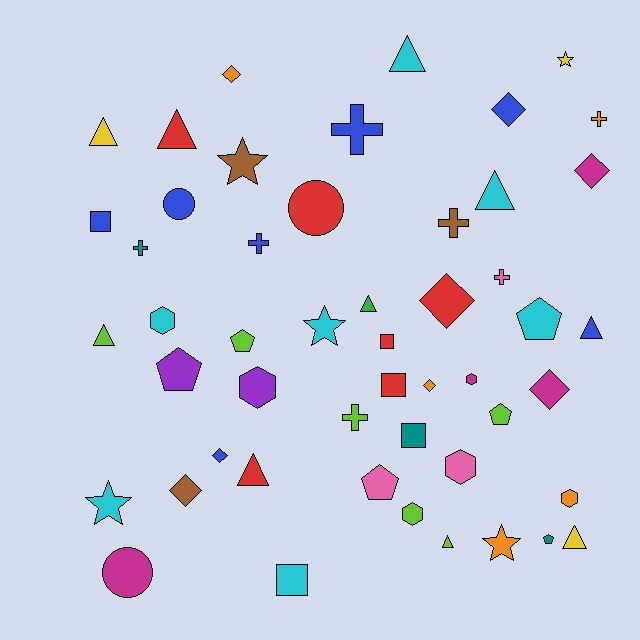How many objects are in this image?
There are 50 objects.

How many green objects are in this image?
There is 1 green object.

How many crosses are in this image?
There are 7 crosses.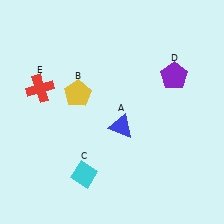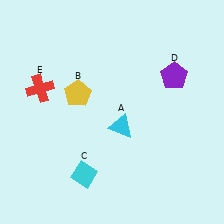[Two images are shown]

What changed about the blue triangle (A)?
In Image 1, A is blue. In Image 2, it changed to cyan.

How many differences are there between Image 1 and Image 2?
There is 1 difference between the two images.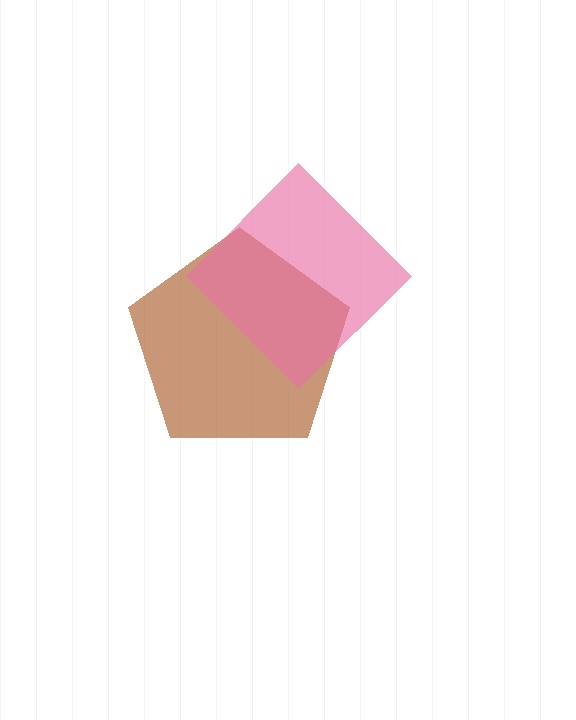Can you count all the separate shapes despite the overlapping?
Yes, there are 2 separate shapes.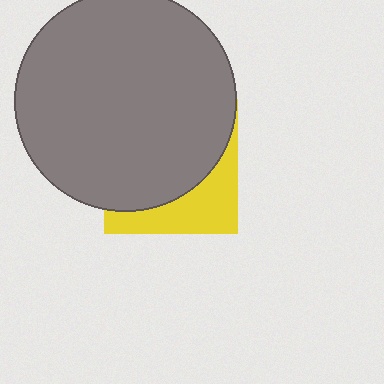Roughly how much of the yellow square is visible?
A small part of it is visible (roughly 31%).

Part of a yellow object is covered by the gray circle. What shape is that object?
It is a square.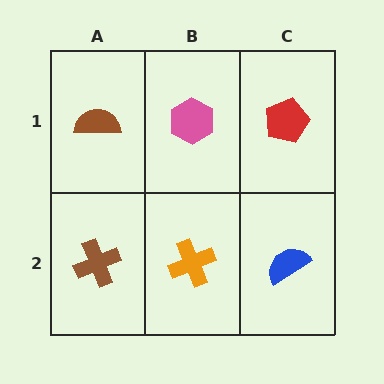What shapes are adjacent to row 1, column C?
A blue semicircle (row 2, column C), a pink hexagon (row 1, column B).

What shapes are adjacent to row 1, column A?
A brown cross (row 2, column A), a pink hexagon (row 1, column B).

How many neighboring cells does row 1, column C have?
2.